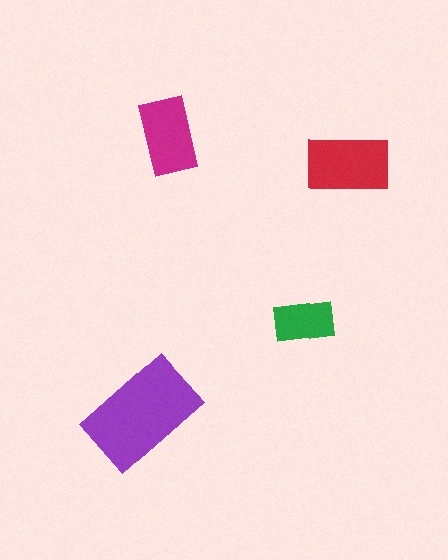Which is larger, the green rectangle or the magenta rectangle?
The magenta one.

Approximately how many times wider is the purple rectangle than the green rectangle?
About 2 times wider.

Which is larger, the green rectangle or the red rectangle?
The red one.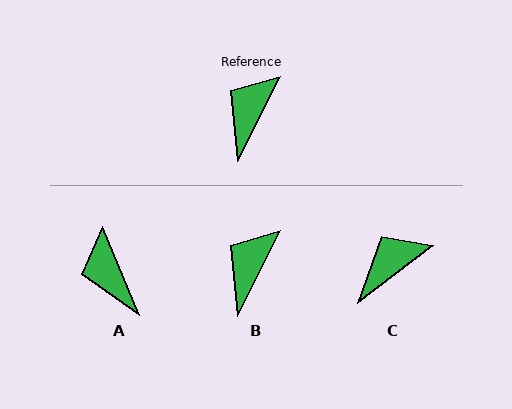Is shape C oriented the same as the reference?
No, it is off by about 26 degrees.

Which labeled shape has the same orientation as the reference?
B.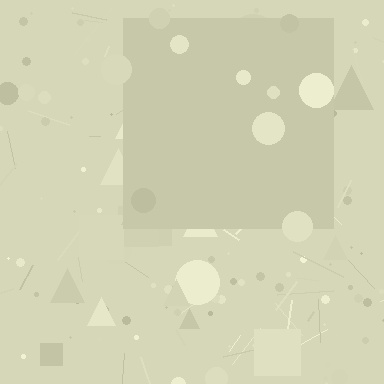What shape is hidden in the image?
A square is hidden in the image.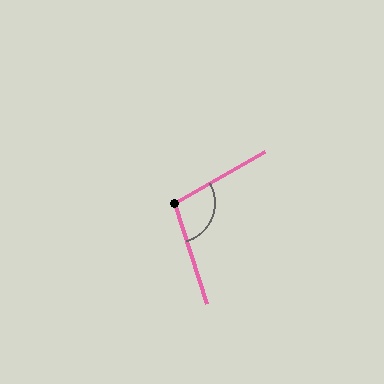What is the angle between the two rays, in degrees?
Approximately 102 degrees.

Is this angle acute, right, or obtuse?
It is obtuse.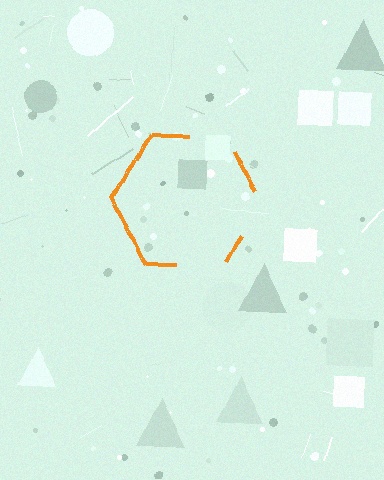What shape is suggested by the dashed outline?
The dashed outline suggests a hexagon.